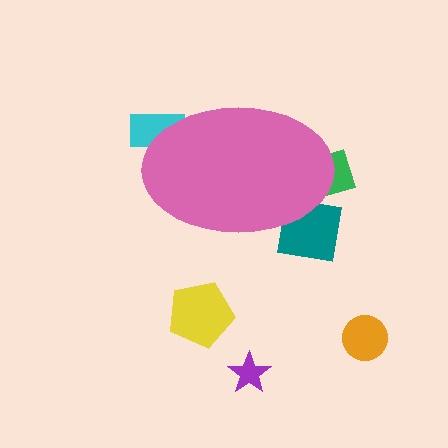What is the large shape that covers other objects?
A pink ellipse.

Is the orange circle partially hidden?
No, the orange circle is fully visible.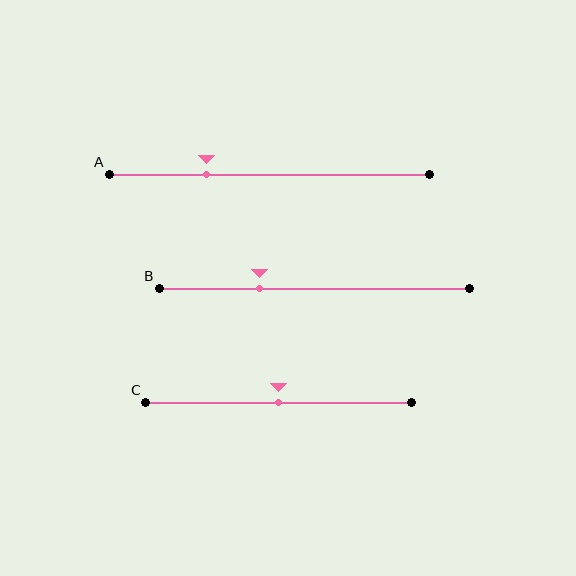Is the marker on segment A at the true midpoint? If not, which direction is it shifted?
No, the marker on segment A is shifted to the left by about 20% of the segment length.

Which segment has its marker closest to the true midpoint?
Segment C has its marker closest to the true midpoint.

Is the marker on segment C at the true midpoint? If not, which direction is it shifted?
Yes, the marker on segment C is at the true midpoint.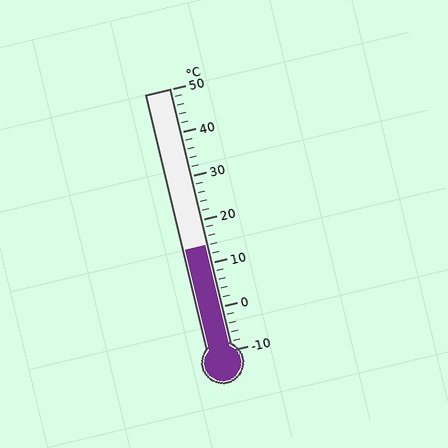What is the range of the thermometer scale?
The thermometer scale ranges from -10°C to 50°C.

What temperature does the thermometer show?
The thermometer shows approximately 14°C.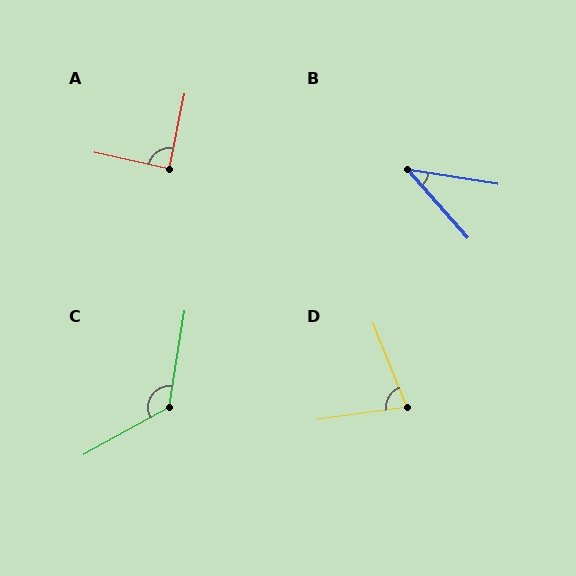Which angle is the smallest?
B, at approximately 39 degrees.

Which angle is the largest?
C, at approximately 129 degrees.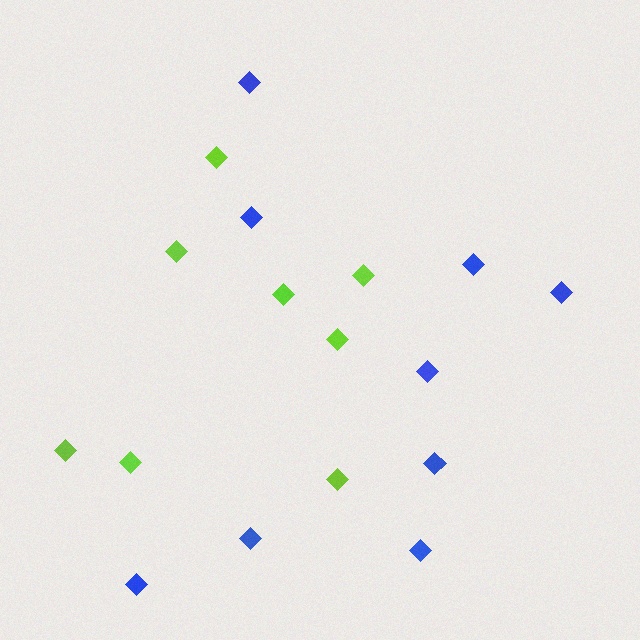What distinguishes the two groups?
There are 2 groups: one group of blue diamonds (9) and one group of lime diamonds (8).